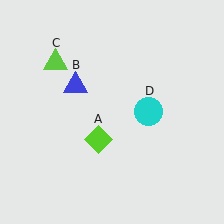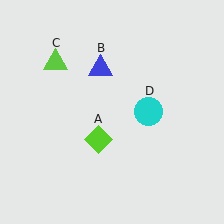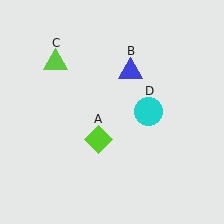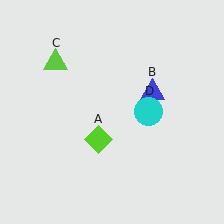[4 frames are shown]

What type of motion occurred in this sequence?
The blue triangle (object B) rotated clockwise around the center of the scene.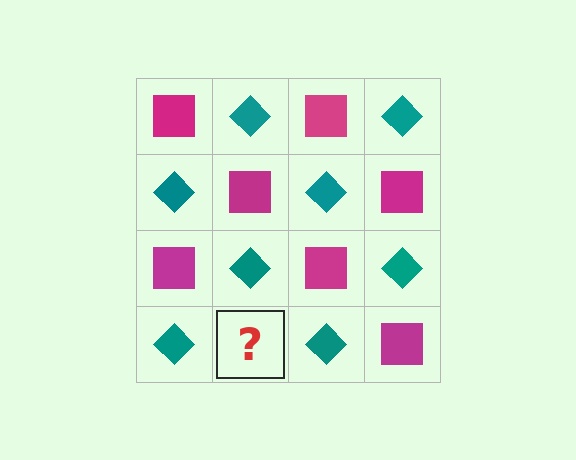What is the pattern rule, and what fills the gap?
The rule is that it alternates magenta square and teal diamond in a checkerboard pattern. The gap should be filled with a magenta square.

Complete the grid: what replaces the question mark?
The question mark should be replaced with a magenta square.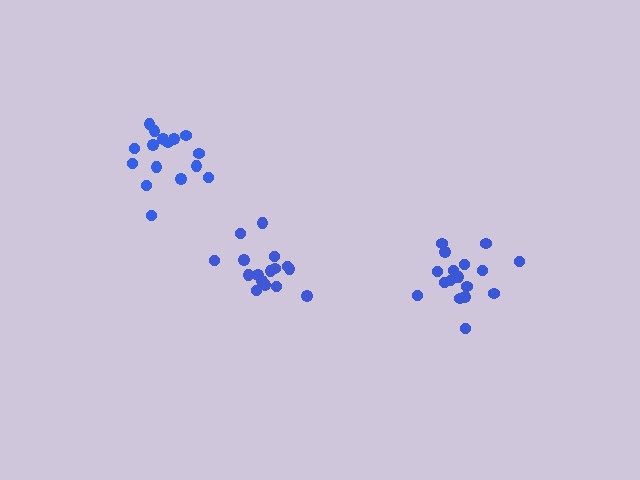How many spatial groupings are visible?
There are 3 spatial groupings.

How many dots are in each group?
Group 1: 17 dots, Group 2: 16 dots, Group 3: 16 dots (49 total).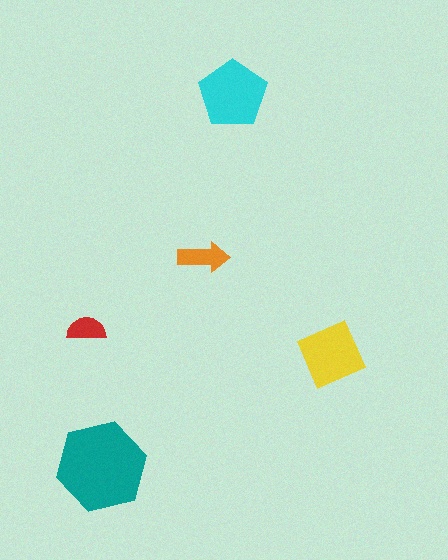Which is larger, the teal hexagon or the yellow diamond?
The teal hexagon.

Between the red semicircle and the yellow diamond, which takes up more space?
The yellow diamond.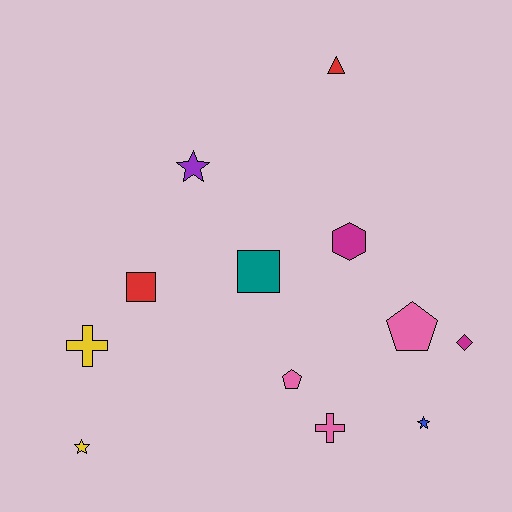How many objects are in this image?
There are 12 objects.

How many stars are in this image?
There are 3 stars.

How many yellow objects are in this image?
There are 2 yellow objects.